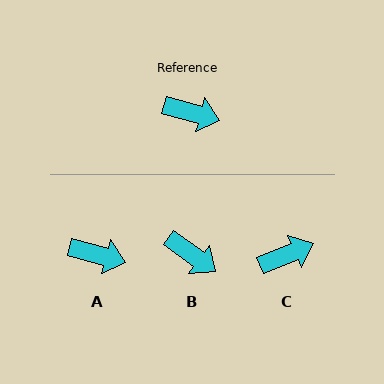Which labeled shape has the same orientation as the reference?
A.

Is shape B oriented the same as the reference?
No, it is off by about 21 degrees.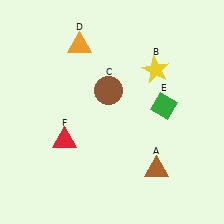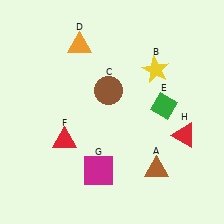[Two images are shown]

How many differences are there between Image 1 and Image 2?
There are 2 differences between the two images.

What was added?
A magenta square (G), a red triangle (H) were added in Image 2.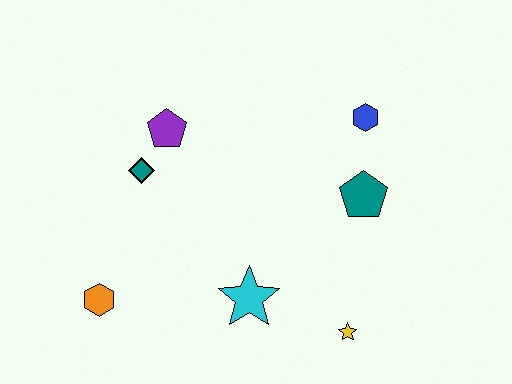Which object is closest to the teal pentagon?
The blue hexagon is closest to the teal pentagon.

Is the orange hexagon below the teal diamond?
Yes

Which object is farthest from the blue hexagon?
The orange hexagon is farthest from the blue hexagon.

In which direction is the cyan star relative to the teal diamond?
The cyan star is below the teal diamond.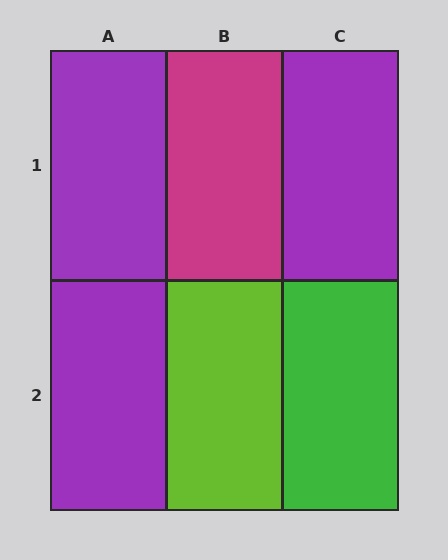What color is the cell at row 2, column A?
Purple.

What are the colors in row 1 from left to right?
Purple, magenta, purple.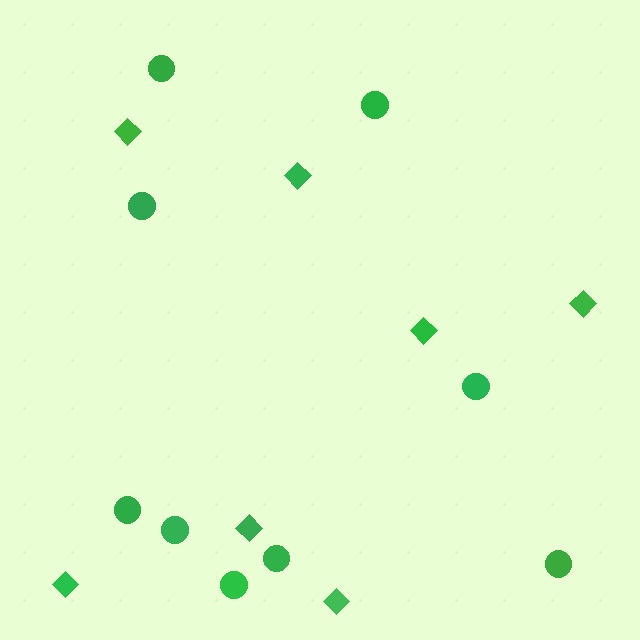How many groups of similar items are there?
There are 2 groups: one group of circles (9) and one group of diamonds (7).